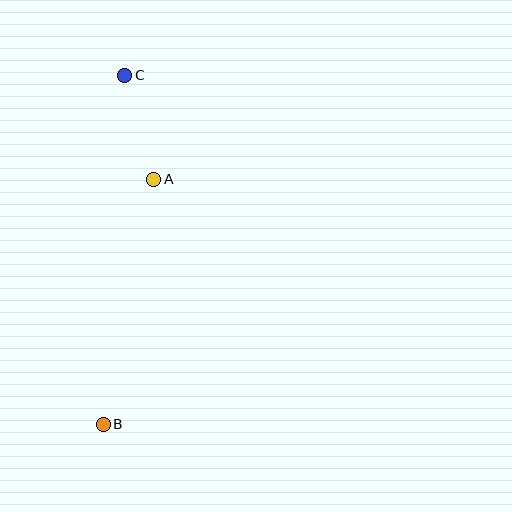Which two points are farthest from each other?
Points B and C are farthest from each other.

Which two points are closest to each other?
Points A and C are closest to each other.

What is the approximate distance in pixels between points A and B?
The distance between A and B is approximately 250 pixels.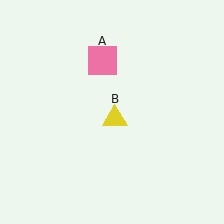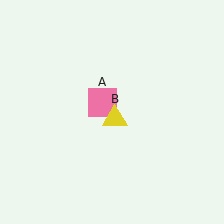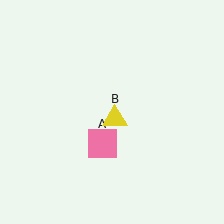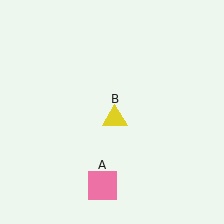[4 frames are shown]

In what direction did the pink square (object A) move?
The pink square (object A) moved down.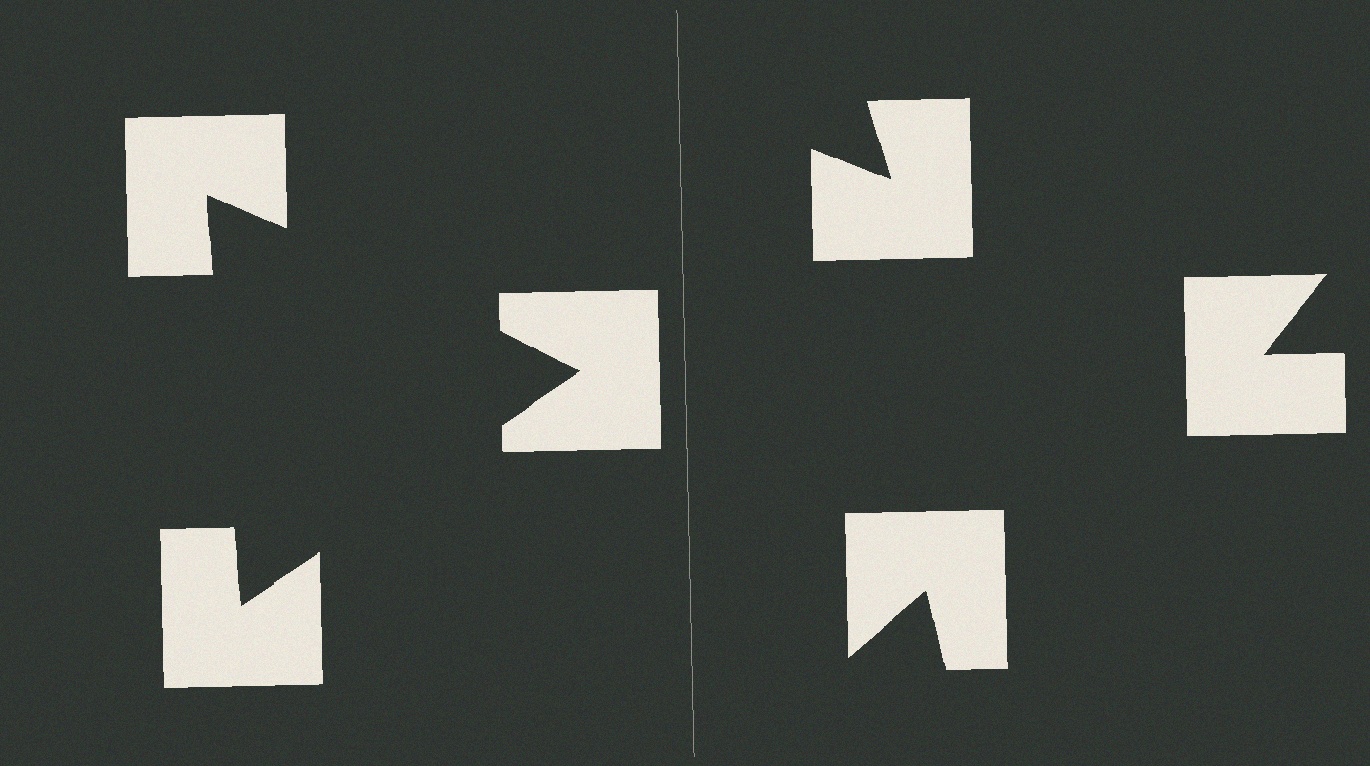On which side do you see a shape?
An illusory triangle appears on the left side. On the right side the wedge cuts are rotated, so no coherent shape forms.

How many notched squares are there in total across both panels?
6 — 3 on each side.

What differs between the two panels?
The notched squares are positioned identically on both sides; only the wedge orientations differ. On the left they align to a triangle; on the right they are misaligned.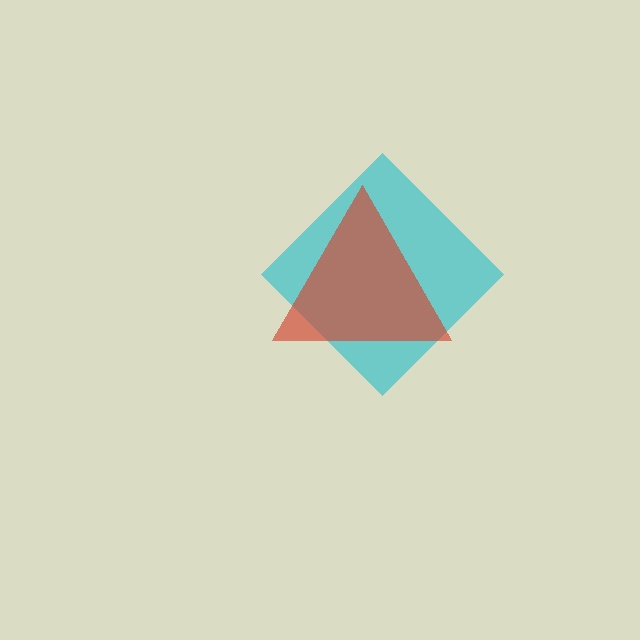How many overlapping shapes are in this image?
There are 2 overlapping shapes in the image.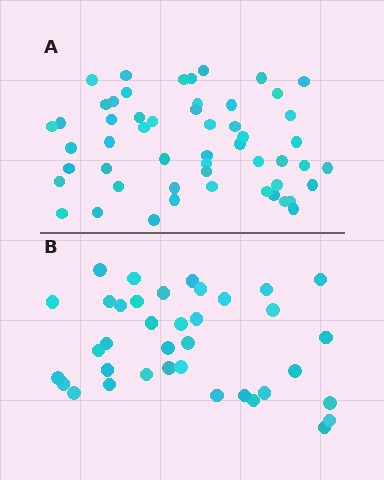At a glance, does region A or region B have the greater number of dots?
Region A (the top region) has more dots.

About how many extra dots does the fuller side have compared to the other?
Region A has approximately 15 more dots than region B.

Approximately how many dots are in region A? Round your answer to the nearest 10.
About 50 dots. (The exact count is 53, which rounds to 50.)